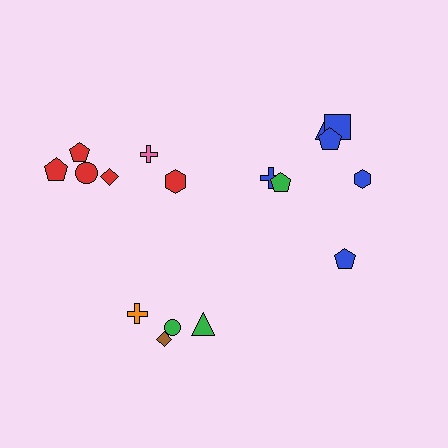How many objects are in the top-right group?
There are 8 objects.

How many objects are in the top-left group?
There are 6 objects.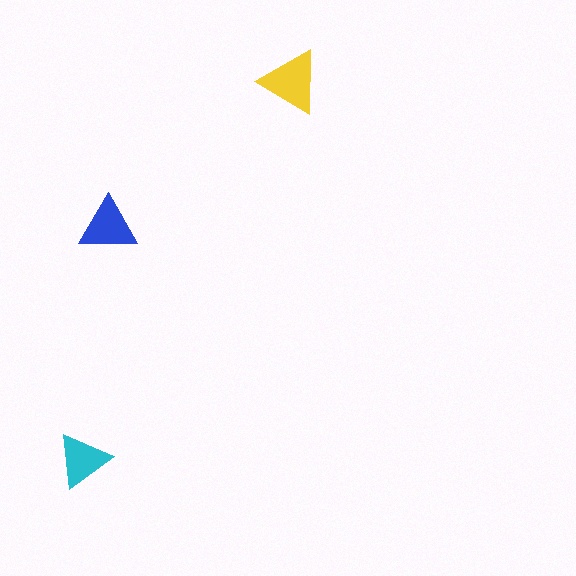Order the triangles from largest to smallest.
the yellow one, the blue one, the cyan one.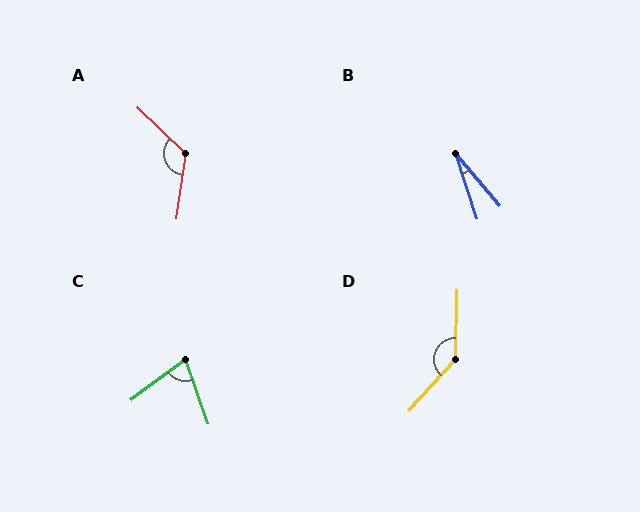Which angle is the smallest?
B, at approximately 22 degrees.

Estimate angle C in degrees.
Approximately 73 degrees.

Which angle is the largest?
D, at approximately 140 degrees.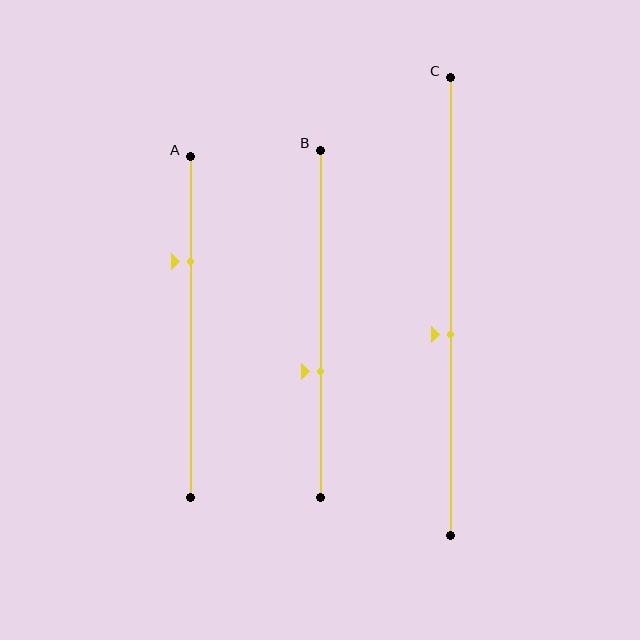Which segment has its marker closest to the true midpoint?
Segment C has its marker closest to the true midpoint.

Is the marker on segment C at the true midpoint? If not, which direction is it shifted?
No, the marker on segment C is shifted downward by about 6% of the segment length.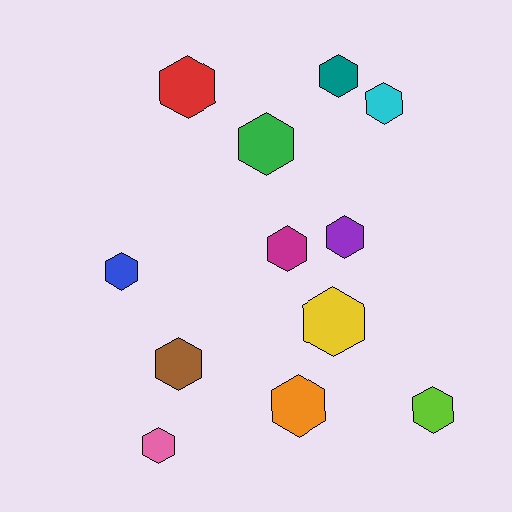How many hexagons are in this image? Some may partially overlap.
There are 12 hexagons.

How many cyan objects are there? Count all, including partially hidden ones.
There is 1 cyan object.